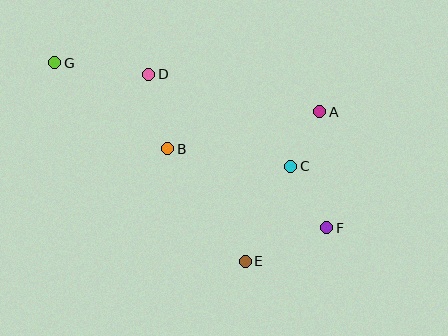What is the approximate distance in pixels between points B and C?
The distance between B and C is approximately 124 pixels.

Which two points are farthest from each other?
Points F and G are farthest from each other.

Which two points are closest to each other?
Points A and C are closest to each other.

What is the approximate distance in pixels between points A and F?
The distance between A and F is approximately 117 pixels.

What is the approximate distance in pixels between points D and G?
The distance between D and G is approximately 95 pixels.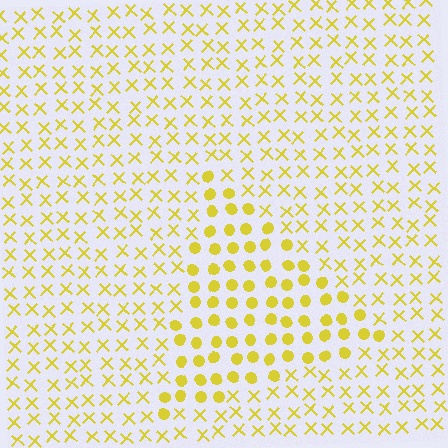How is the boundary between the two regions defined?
The boundary is defined by a change in element shape: circles inside vs. X marks outside. All elements share the same color and spacing.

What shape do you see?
I see a triangle.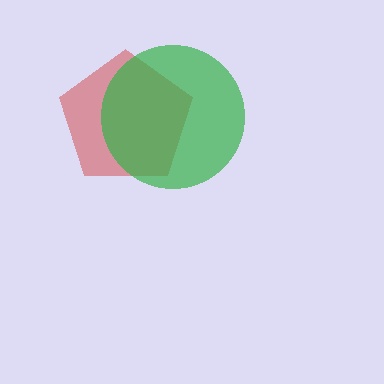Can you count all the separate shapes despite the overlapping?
Yes, there are 2 separate shapes.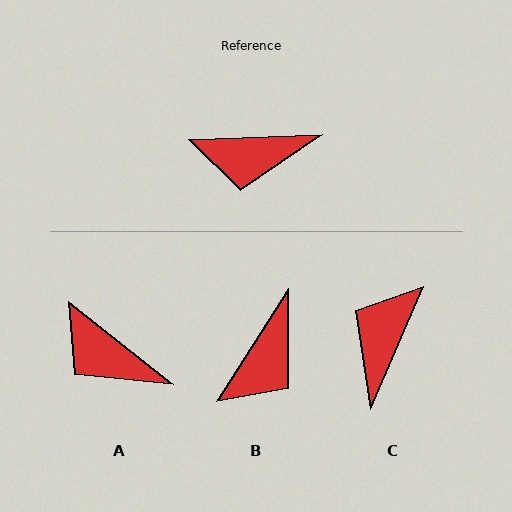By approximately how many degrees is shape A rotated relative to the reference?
Approximately 40 degrees clockwise.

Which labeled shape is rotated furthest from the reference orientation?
C, about 116 degrees away.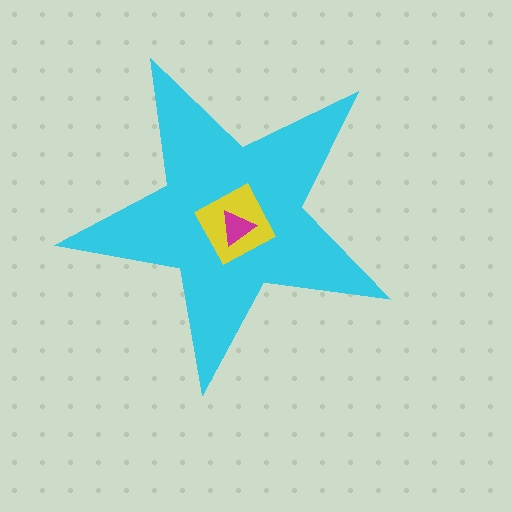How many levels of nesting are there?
3.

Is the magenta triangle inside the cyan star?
Yes.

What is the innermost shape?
The magenta triangle.